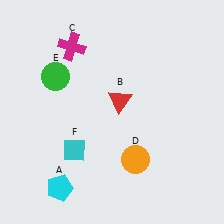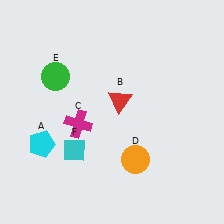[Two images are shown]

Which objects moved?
The objects that moved are: the cyan pentagon (A), the magenta cross (C).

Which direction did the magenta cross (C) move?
The magenta cross (C) moved down.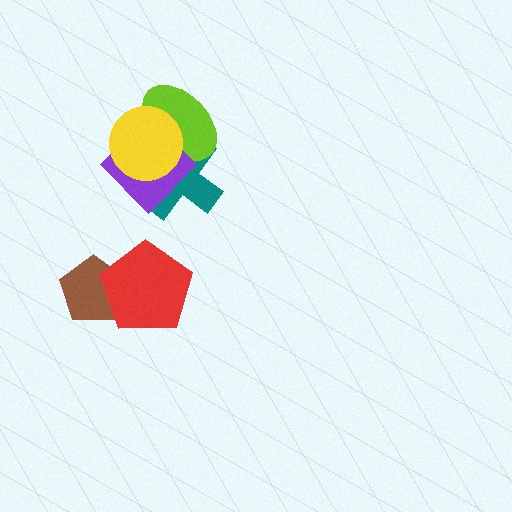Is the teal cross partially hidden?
Yes, it is partially covered by another shape.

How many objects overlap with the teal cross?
3 objects overlap with the teal cross.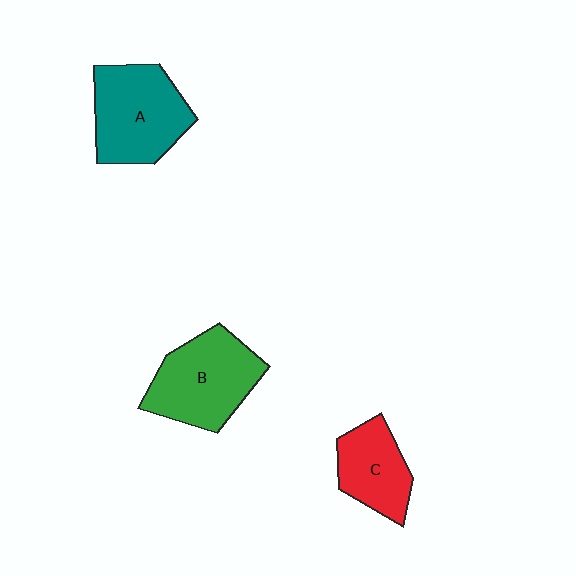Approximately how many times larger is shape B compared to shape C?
Approximately 1.5 times.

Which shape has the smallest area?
Shape C (red).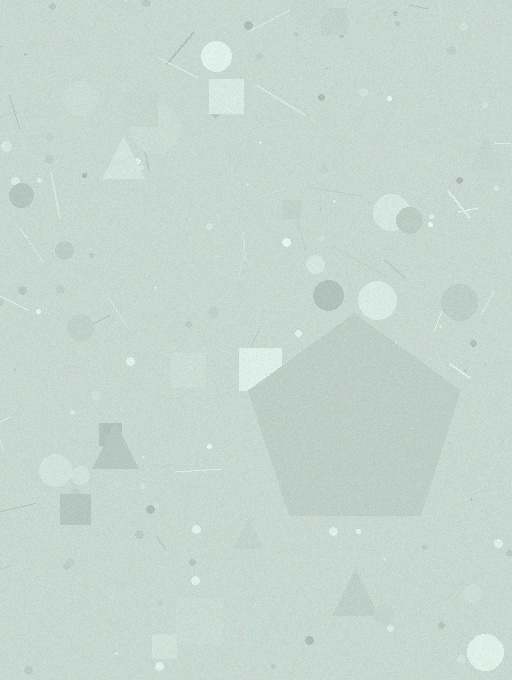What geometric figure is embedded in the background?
A pentagon is embedded in the background.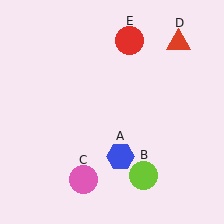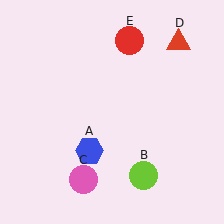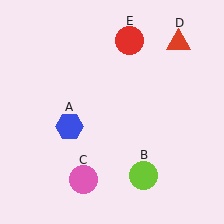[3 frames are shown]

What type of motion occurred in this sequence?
The blue hexagon (object A) rotated clockwise around the center of the scene.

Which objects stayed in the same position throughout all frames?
Lime circle (object B) and pink circle (object C) and red triangle (object D) and red circle (object E) remained stationary.